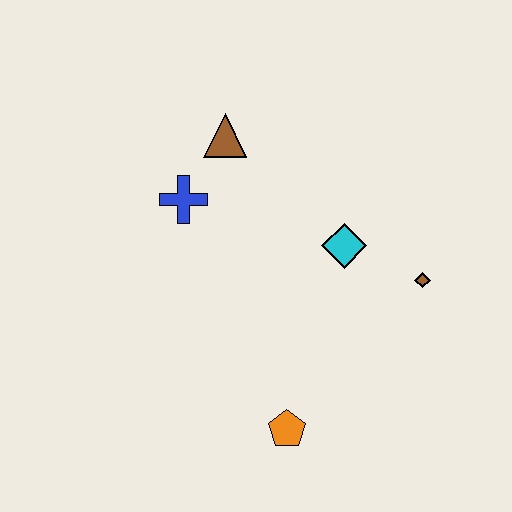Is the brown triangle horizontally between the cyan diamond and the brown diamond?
No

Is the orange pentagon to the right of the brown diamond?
No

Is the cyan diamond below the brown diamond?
No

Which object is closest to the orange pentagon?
The cyan diamond is closest to the orange pentagon.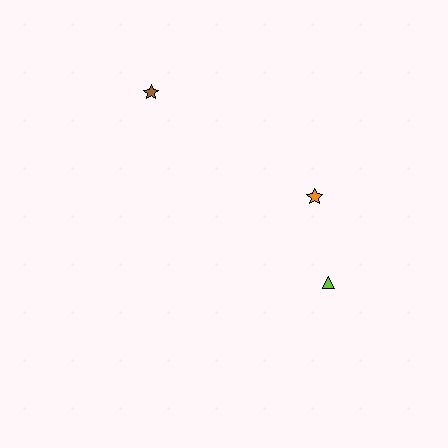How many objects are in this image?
There are 3 objects.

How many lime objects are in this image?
There is 1 lime object.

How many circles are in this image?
There are no circles.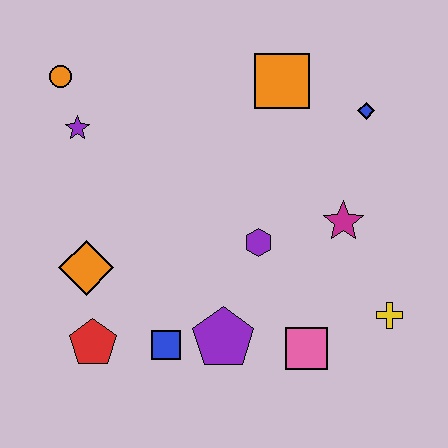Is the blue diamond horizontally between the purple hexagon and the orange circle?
No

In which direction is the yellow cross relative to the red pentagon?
The yellow cross is to the right of the red pentagon.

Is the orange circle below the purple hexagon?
No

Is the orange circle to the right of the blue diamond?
No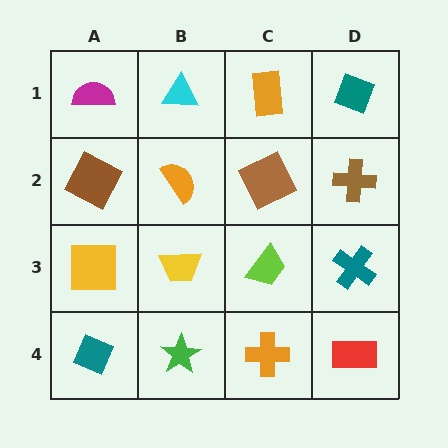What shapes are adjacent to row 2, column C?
An orange rectangle (row 1, column C), a lime trapezoid (row 3, column C), an orange semicircle (row 2, column B), a brown cross (row 2, column D).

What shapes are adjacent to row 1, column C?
A brown square (row 2, column C), a cyan triangle (row 1, column B), a teal diamond (row 1, column D).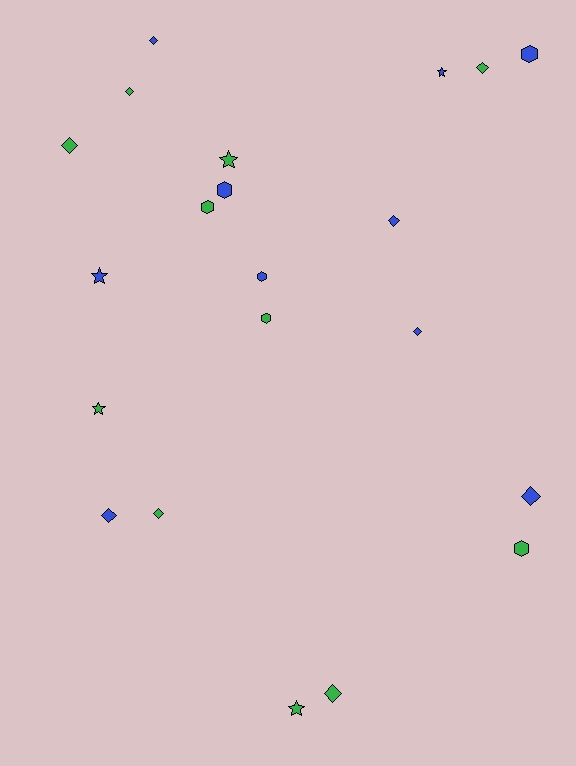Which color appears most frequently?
Green, with 11 objects.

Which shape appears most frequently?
Diamond, with 10 objects.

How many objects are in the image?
There are 21 objects.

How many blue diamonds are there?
There are 5 blue diamonds.